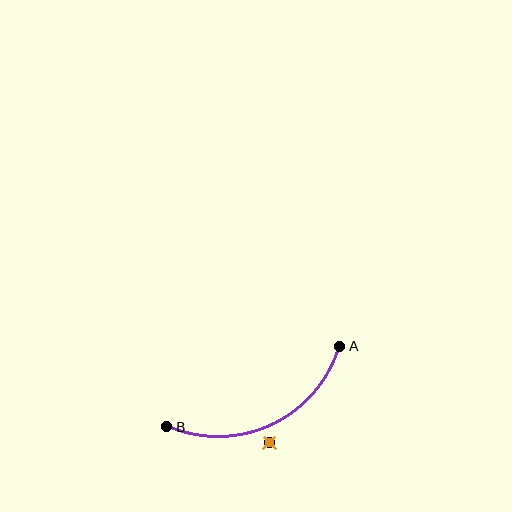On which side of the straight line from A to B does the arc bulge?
The arc bulges below the straight line connecting A and B.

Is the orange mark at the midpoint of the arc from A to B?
No — the orange mark does not lie on the arc at all. It sits slightly outside the curve.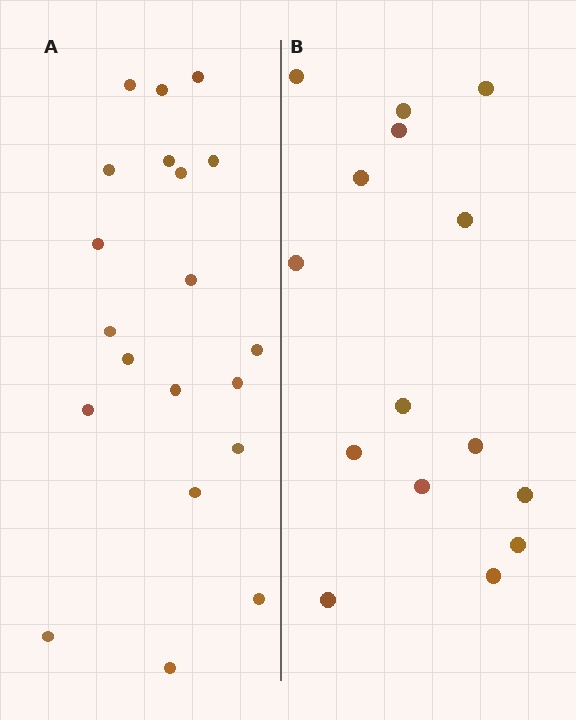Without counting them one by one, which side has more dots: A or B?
Region A (the left region) has more dots.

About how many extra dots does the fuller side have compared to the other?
Region A has about 5 more dots than region B.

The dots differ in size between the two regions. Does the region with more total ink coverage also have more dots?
No. Region B has more total ink coverage because its dots are larger, but region A actually contains more individual dots. Total area can be misleading — the number of items is what matters here.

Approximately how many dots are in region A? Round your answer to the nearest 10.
About 20 dots.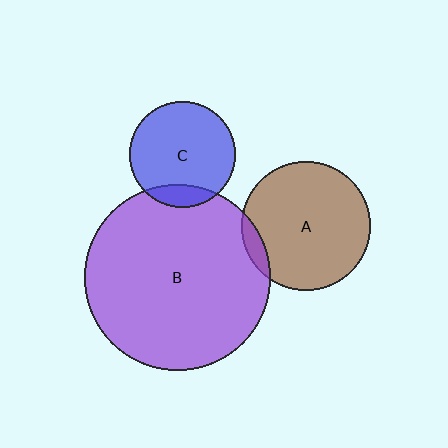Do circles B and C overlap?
Yes.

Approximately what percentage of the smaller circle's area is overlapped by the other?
Approximately 15%.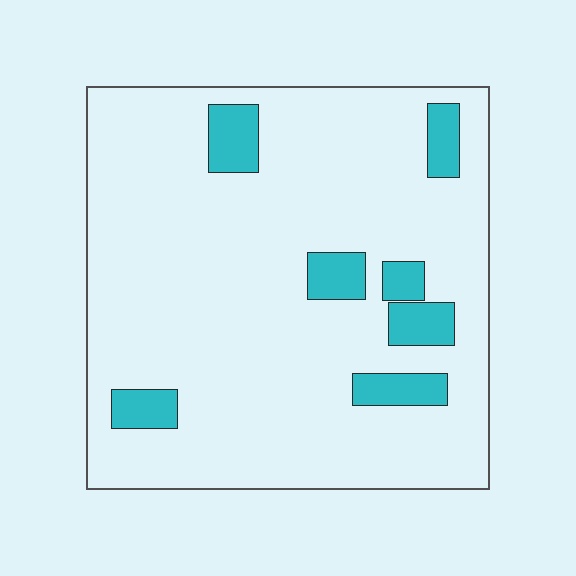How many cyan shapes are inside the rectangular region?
7.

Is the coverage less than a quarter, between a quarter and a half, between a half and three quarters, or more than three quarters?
Less than a quarter.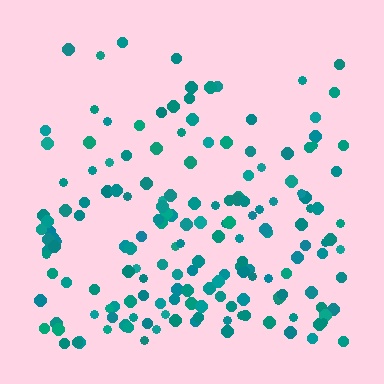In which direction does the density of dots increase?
From top to bottom, with the bottom side densest.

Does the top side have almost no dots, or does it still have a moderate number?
Still a moderate number, just noticeably fewer than the bottom.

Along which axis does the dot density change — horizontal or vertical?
Vertical.